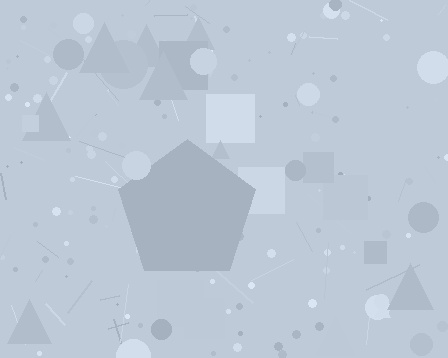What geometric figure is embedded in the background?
A pentagon is embedded in the background.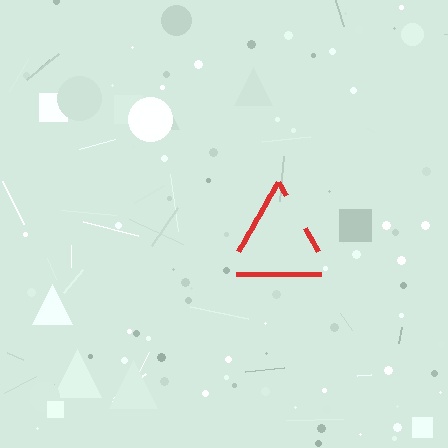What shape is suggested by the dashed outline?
The dashed outline suggests a triangle.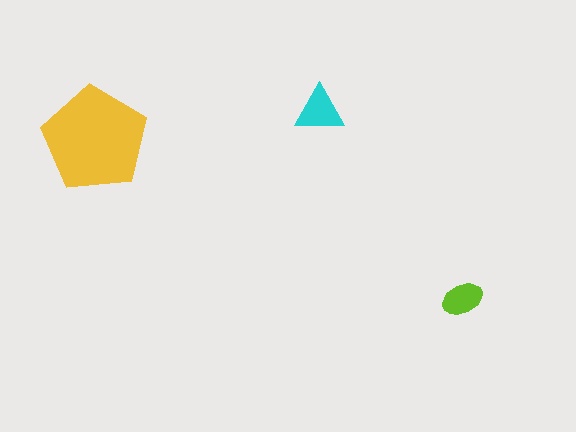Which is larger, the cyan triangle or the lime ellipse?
The cyan triangle.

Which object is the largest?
The yellow pentagon.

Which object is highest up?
The cyan triangle is topmost.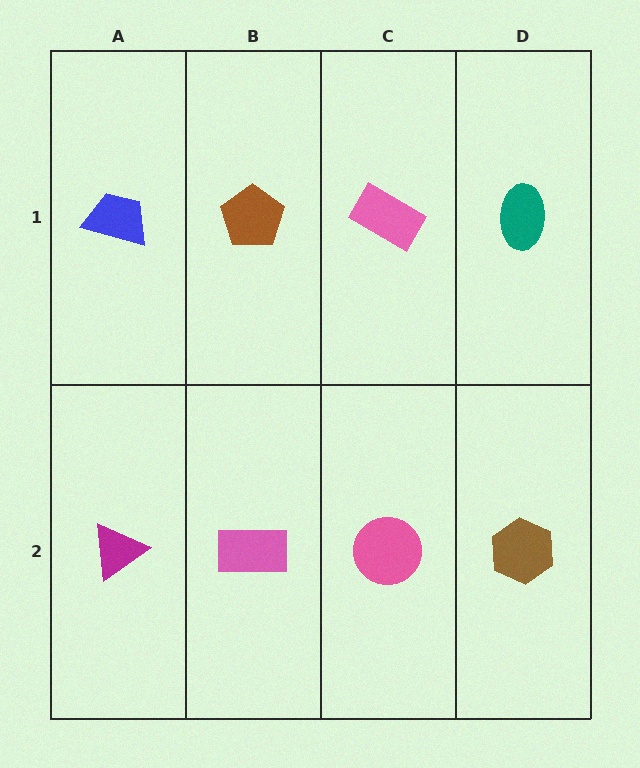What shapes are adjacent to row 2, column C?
A pink rectangle (row 1, column C), a pink rectangle (row 2, column B), a brown hexagon (row 2, column D).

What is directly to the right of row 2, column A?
A pink rectangle.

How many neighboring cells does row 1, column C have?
3.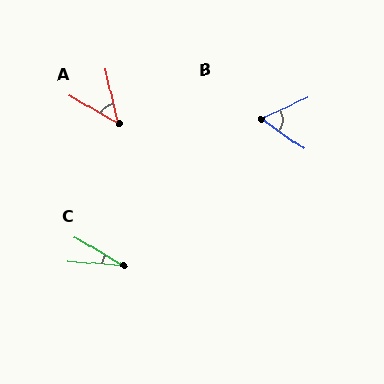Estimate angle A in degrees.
Approximately 47 degrees.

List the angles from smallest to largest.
C (26°), A (47°), B (59°).